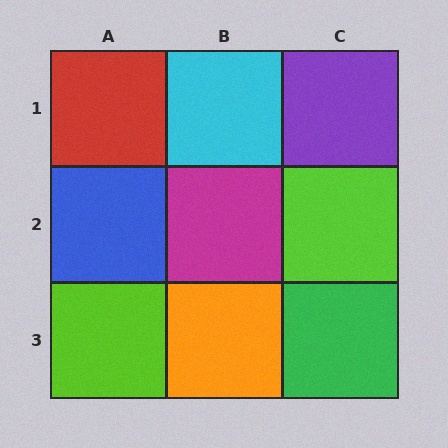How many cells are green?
1 cell is green.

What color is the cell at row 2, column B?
Magenta.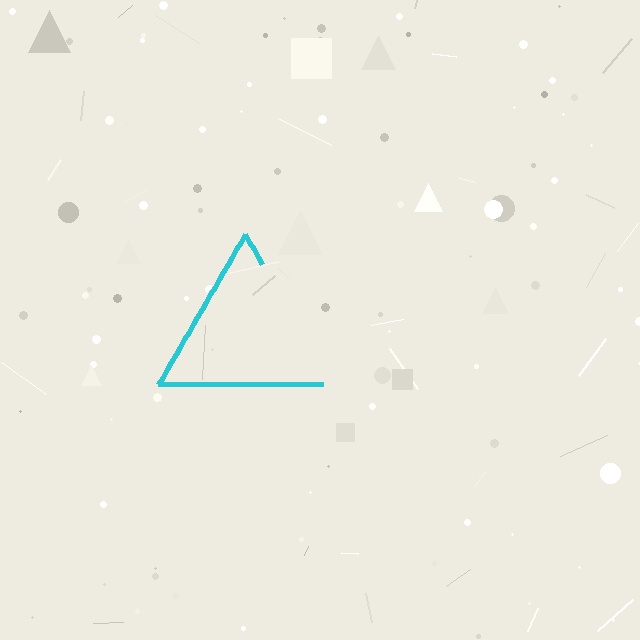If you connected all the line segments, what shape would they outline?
They would outline a triangle.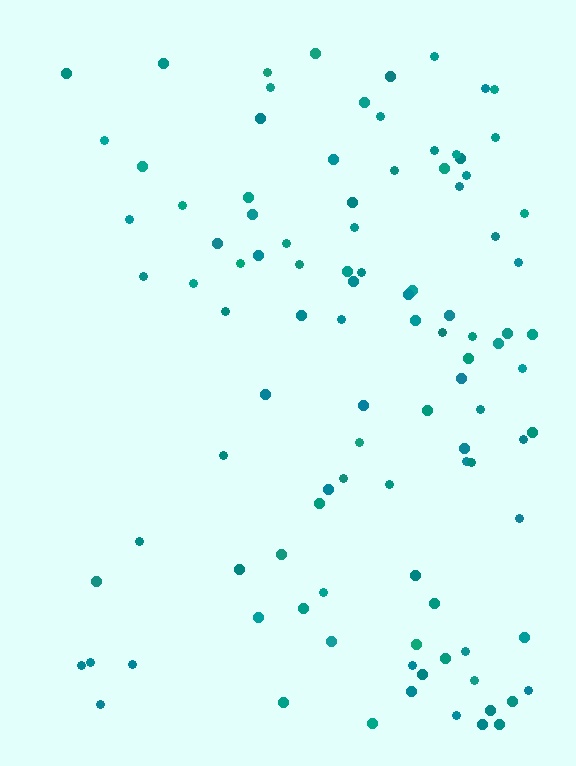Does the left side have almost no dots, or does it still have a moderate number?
Still a moderate number, just noticeably fewer than the right.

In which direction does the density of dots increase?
From left to right, with the right side densest.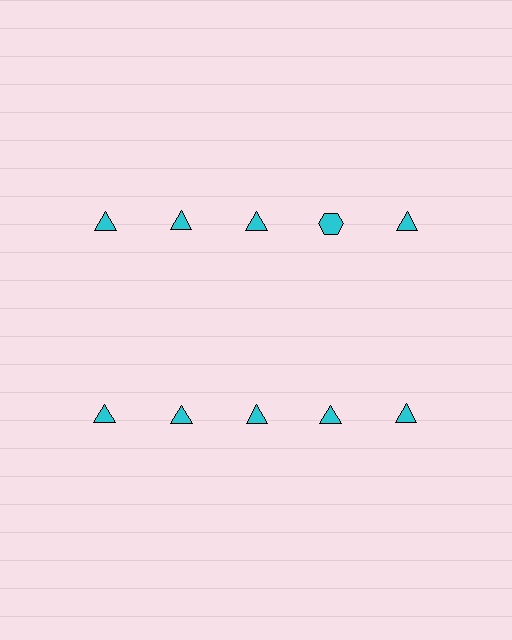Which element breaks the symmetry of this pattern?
The cyan hexagon in the top row, second from right column breaks the symmetry. All other shapes are cyan triangles.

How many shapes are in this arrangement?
There are 10 shapes arranged in a grid pattern.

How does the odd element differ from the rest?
It has a different shape: hexagon instead of triangle.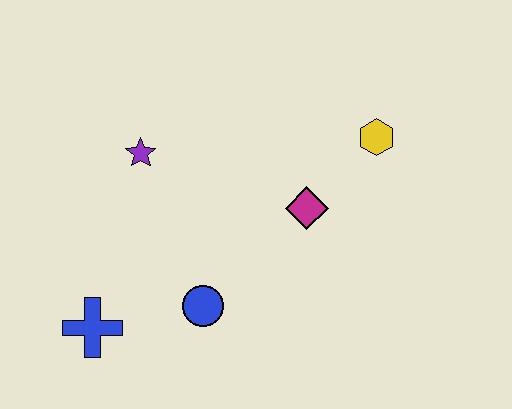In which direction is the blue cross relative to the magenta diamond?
The blue cross is to the left of the magenta diamond.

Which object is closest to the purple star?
The blue circle is closest to the purple star.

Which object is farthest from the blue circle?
The yellow hexagon is farthest from the blue circle.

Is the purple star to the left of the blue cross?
No